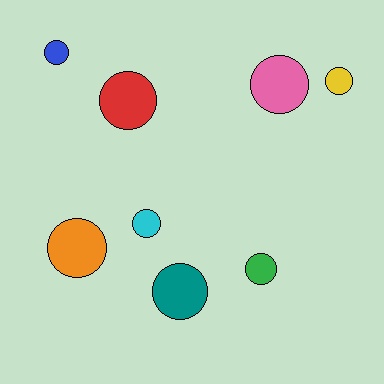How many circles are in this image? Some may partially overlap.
There are 8 circles.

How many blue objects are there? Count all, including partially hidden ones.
There is 1 blue object.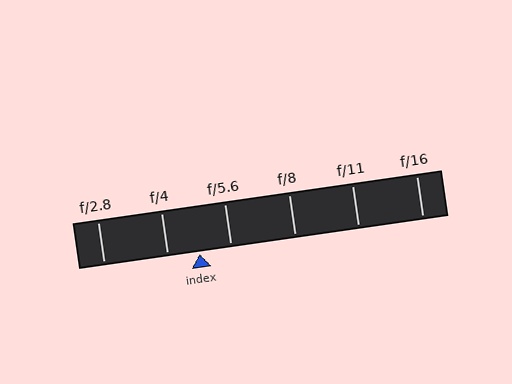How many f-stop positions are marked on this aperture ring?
There are 6 f-stop positions marked.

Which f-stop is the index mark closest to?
The index mark is closest to f/5.6.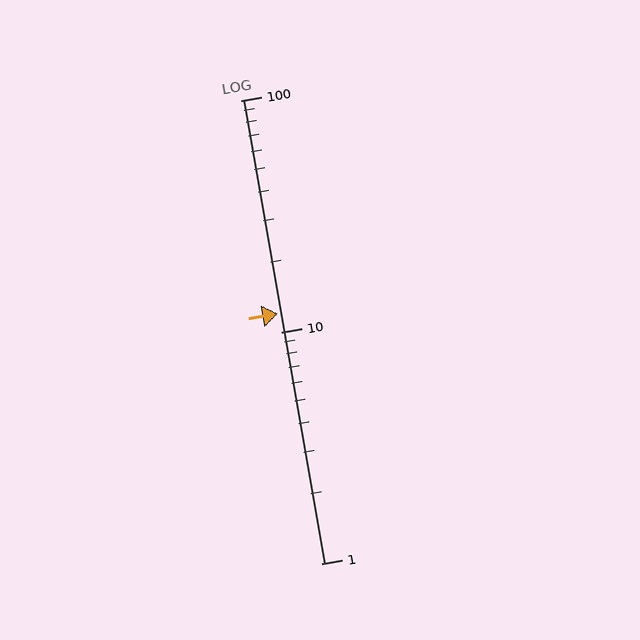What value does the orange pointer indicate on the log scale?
The pointer indicates approximately 12.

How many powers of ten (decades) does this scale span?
The scale spans 2 decades, from 1 to 100.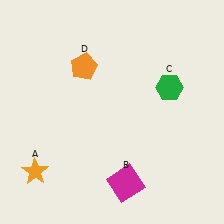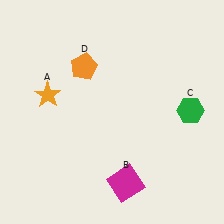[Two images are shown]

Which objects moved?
The objects that moved are: the orange star (A), the green hexagon (C).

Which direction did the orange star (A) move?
The orange star (A) moved up.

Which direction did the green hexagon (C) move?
The green hexagon (C) moved down.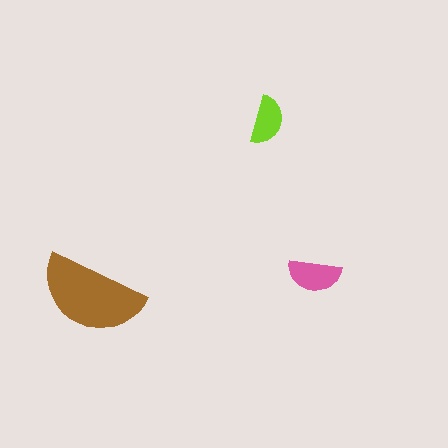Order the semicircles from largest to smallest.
the brown one, the pink one, the lime one.